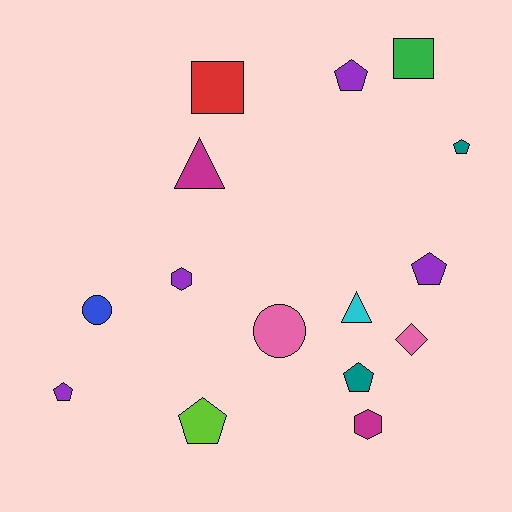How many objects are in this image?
There are 15 objects.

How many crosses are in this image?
There are no crosses.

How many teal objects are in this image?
There are 2 teal objects.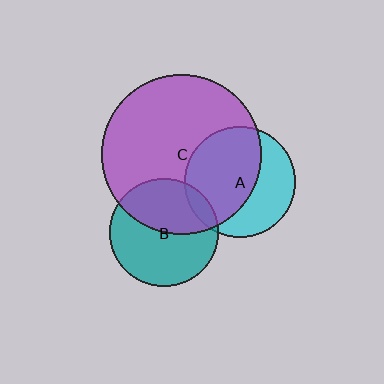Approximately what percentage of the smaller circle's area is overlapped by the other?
Approximately 60%.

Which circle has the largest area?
Circle C (purple).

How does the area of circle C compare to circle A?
Approximately 2.1 times.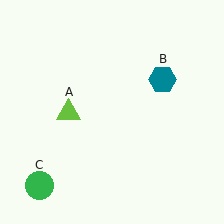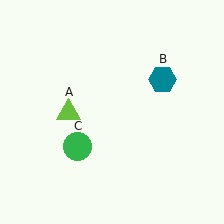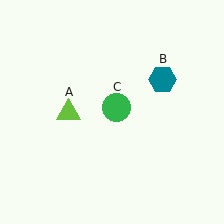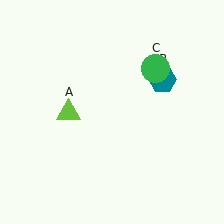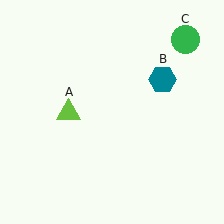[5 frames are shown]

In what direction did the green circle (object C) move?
The green circle (object C) moved up and to the right.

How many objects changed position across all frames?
1 object changed position: green circle (object C).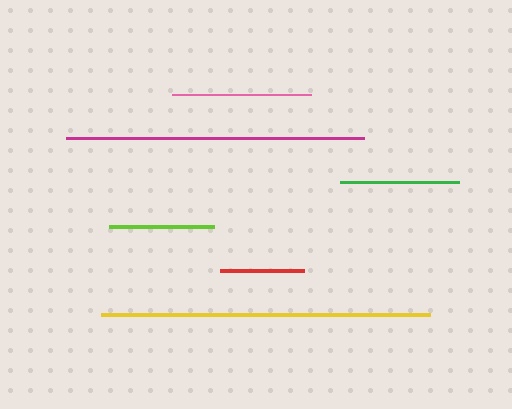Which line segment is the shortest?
The red line is the shortest at approximately 84 pixels.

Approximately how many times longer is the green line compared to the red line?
The green line is approximately 1.4 times the length of the red line.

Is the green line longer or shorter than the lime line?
The green line is longer than the lime line.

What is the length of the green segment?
The green segment is approximately 119 pixels long.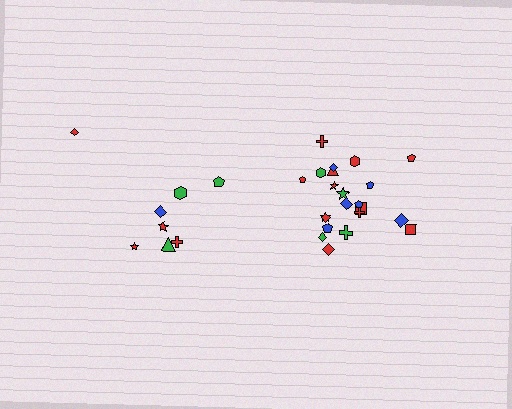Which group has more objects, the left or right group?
The right group.